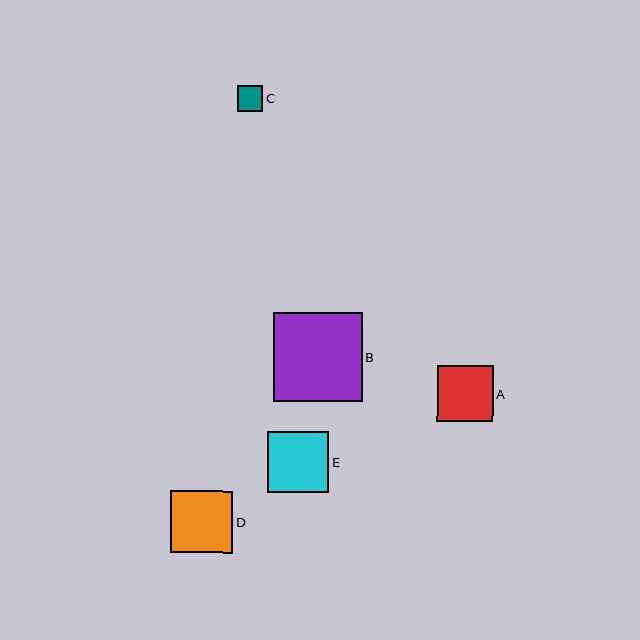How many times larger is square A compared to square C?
Square A is approximately 2.2 times the size of square C.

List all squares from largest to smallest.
From largest to smallest: B, D, E, A, C.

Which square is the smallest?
Square C is the smallest with a size of approximately 25 pixels.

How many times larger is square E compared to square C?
Square E is approximately 2.4 times the size of square C.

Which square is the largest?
Square B is the largest with a size of approximately 89 pixels.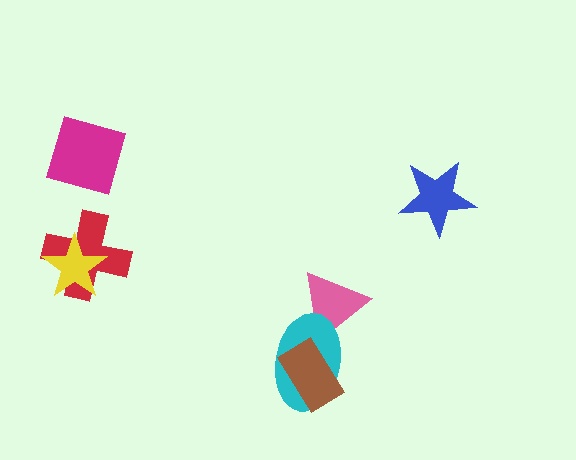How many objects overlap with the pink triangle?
1 object overlaps with the pink triangle.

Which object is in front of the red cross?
The yellow star is in front of the red cross.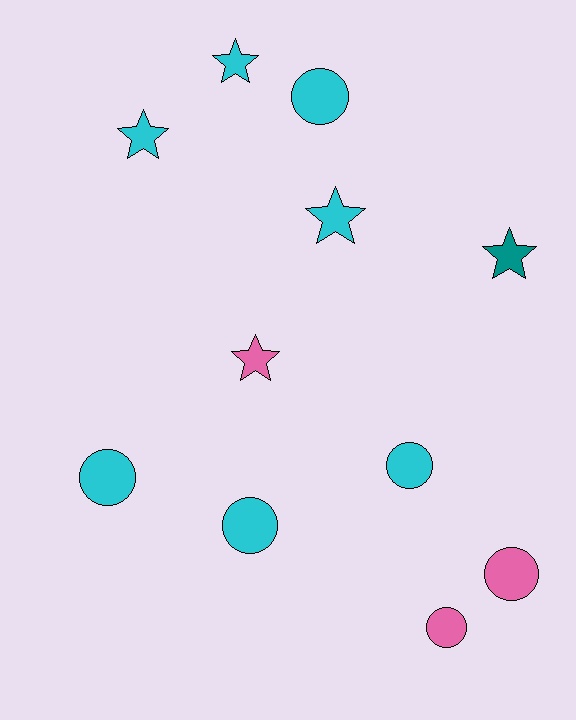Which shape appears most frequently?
Circle, with 6 objects.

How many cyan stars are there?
There are 3 cyan stars.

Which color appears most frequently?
Cyan, with 7 objects.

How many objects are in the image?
There are 11 objects.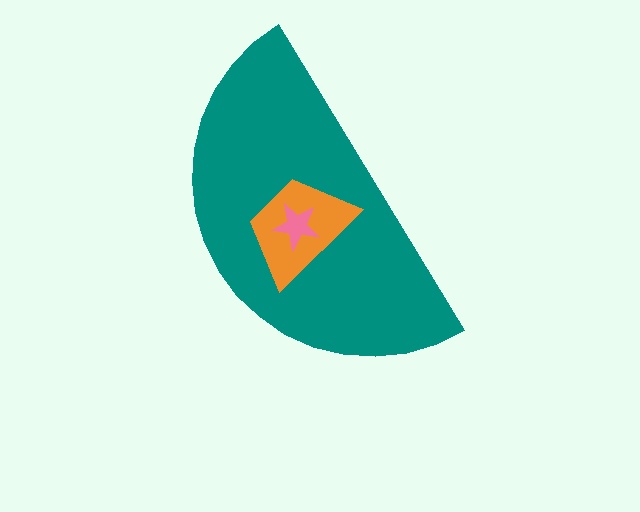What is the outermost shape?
The teal semicircle.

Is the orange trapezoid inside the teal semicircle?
Yes.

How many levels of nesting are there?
3.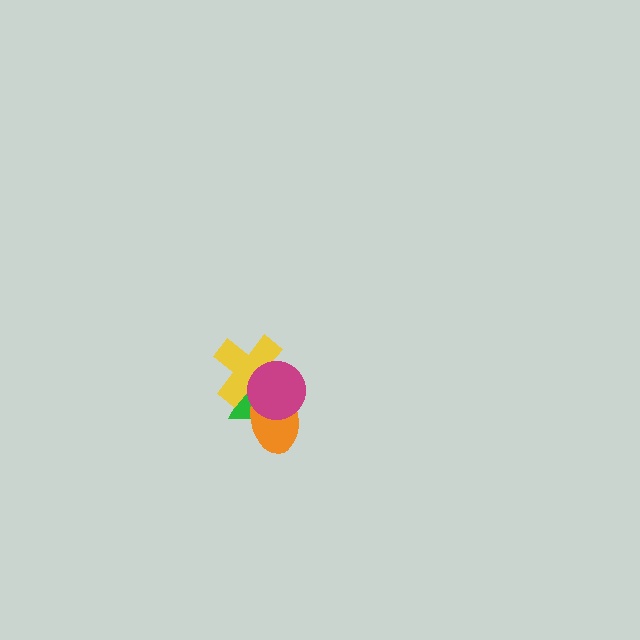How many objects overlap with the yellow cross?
3 objects overlap with the yellow cross.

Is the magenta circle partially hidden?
No, no other shape covers it.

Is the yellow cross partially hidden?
Yes, it is partially covered by another shape.